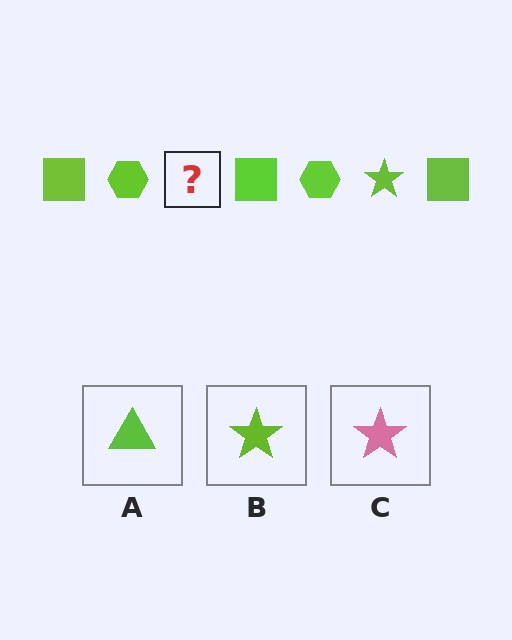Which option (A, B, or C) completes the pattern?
B.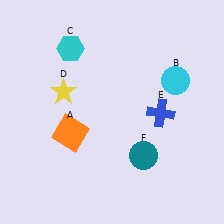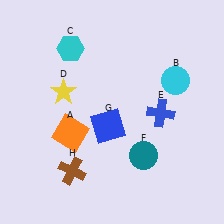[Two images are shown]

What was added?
A blue square (G), a brown cross (H) were added in Image 2.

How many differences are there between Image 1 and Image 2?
There are 2 differences between the two images.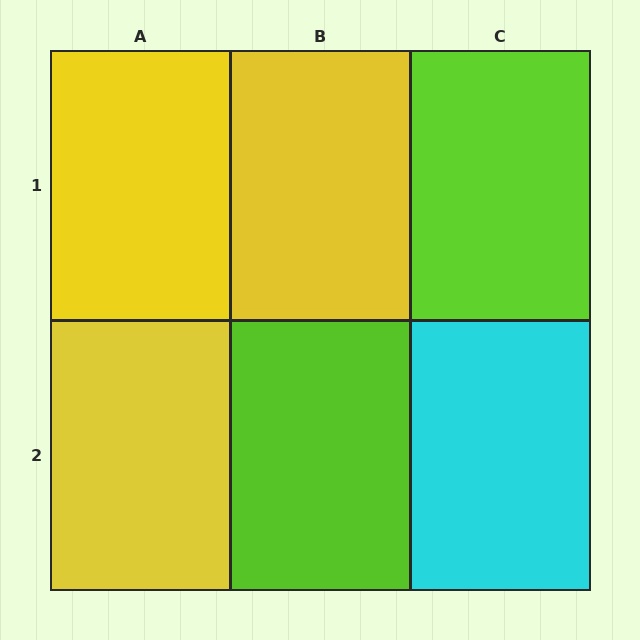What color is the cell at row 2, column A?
Yellow.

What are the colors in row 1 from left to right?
Yellow, yellow, lime.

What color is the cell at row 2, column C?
Cyan.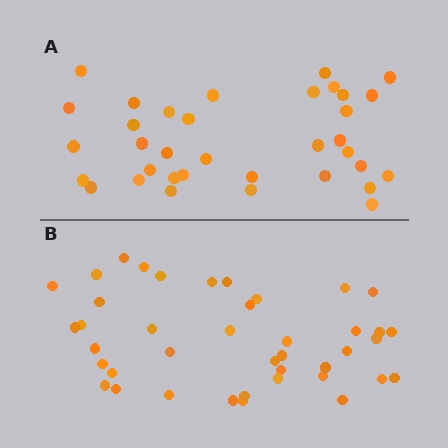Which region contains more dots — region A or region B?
Region B (the bottom region) has more dots.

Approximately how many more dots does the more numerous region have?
Region B has about 6 more dots than region A.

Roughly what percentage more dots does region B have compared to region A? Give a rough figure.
About 15% more.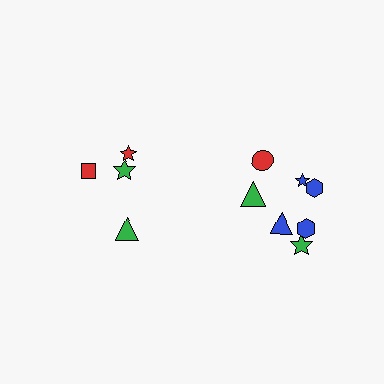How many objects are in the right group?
There are 7 objects.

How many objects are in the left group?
There are 4 objects.